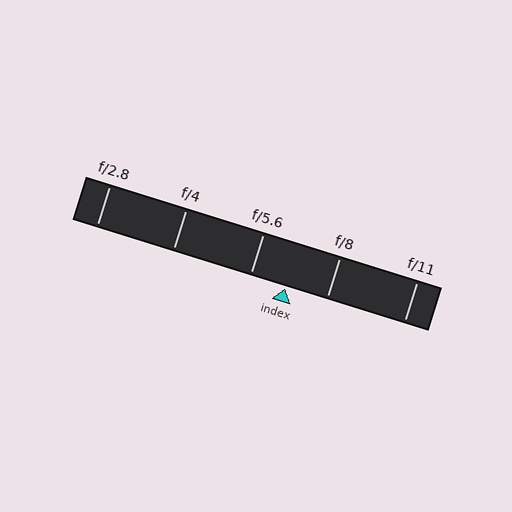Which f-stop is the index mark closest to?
The index mark is closest to f/5.6.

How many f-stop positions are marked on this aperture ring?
There are 5 f-stop positions marked.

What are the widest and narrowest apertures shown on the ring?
The widest aperture shown is f/2.8 and the narrowest is f/11.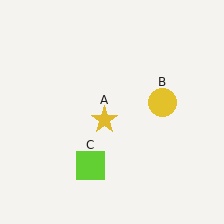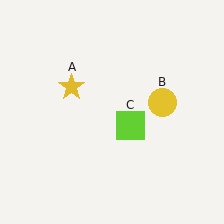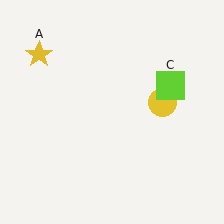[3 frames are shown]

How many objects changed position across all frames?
2 objects changed position: yellow star (object A), lime square (object C).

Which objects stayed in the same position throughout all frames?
Yellow circle (object B) remained stationary.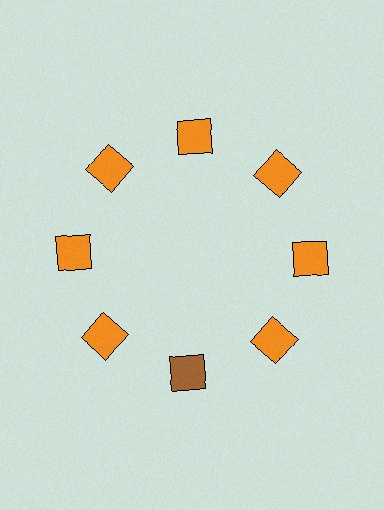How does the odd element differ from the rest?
It has a different color: brown instead of orange.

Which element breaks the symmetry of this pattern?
The brown square at roughly the 6 o'clock position breaks the symmetry. All other shapes are orange squares.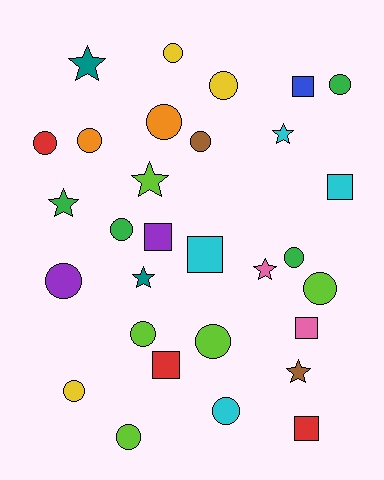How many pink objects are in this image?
There are 2 pink objects.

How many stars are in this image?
There are 7 stars.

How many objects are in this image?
There are 30 objects.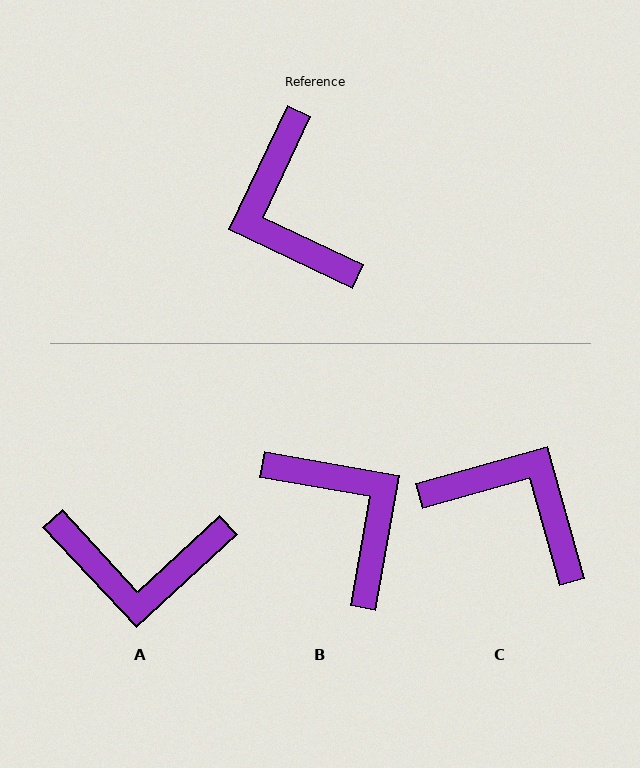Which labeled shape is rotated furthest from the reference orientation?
B, about 165 degrees away.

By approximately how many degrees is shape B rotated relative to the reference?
Approximately 165 degrees clockwise.